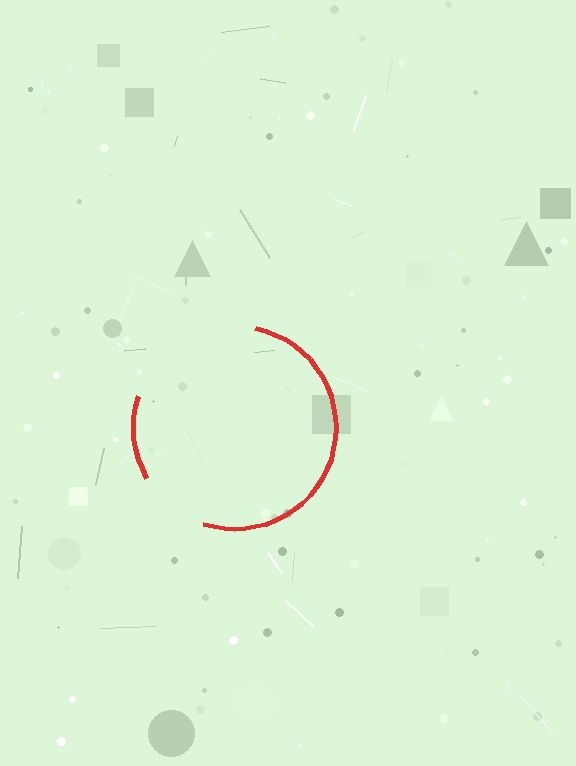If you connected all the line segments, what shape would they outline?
They would outline a circle.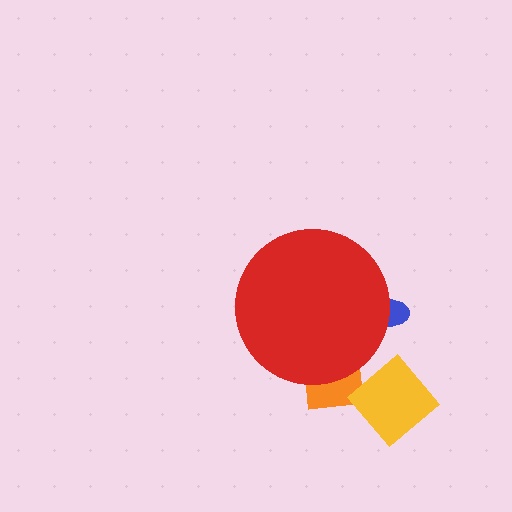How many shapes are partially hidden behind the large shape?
2 shapes are partially hidden.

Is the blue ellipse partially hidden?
Yes, the blue ellipse is partially hidden behind the red circle.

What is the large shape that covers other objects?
A red circle.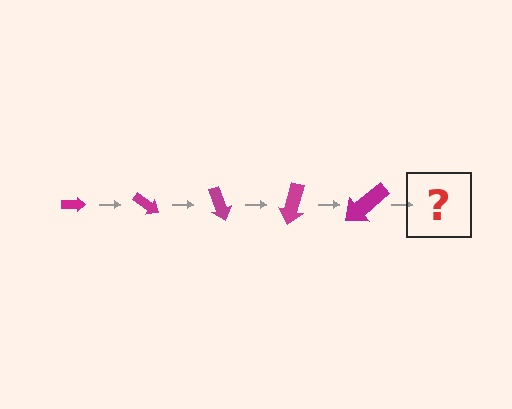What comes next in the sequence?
The next element should be an arrow, larger than the previous one and rotated 175 degrees from the start.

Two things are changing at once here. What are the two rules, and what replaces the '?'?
The two rules are that the arrow grows larger each step and it rotates 35 degrees each step. The '?' should be an arrow, larger than the previous one and rotated 175 degrees from the start.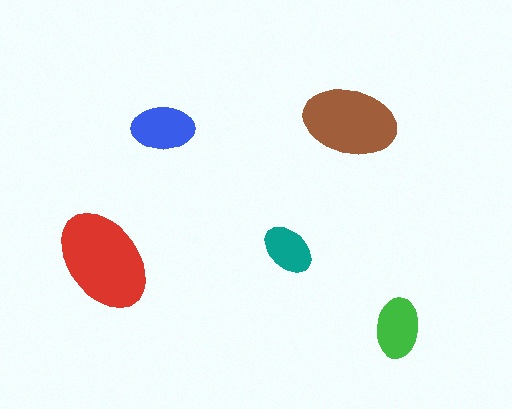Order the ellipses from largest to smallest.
the red one, the brown one, the blue one, the green one, the teal one.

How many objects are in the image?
There are 5 objects in the image.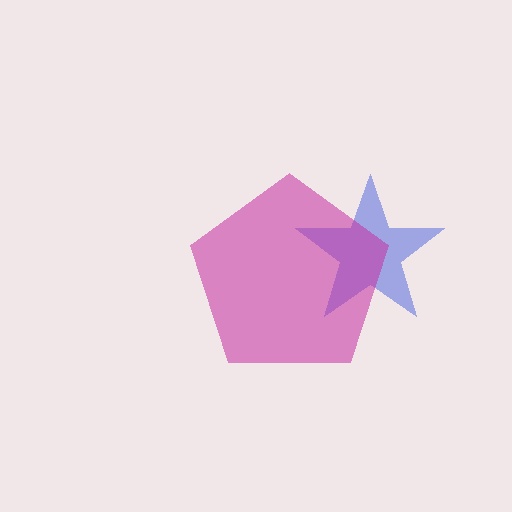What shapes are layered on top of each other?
The layered shapes are: a blue star, a magenta pentagon.